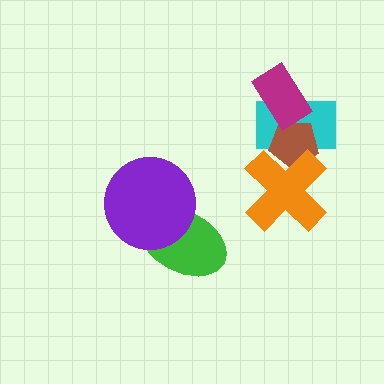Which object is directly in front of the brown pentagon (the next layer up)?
The orange cross is directly in front of the brown pentagon.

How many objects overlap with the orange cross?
2 objects overlap with the orange cross.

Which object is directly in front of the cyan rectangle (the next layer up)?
The brown pentagon is directly in front of the cyan rectangle.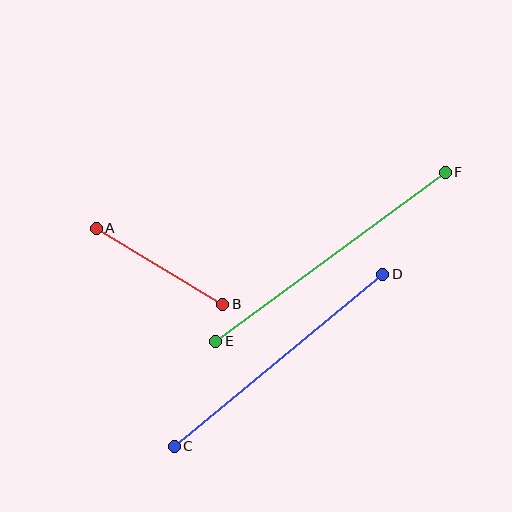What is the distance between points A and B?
The distance is approximately 148 pixels.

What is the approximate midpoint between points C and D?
The midpoint is at approximately (278, 360) pixels.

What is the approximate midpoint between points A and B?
The midpoint is at approximately (159, 266) pixels.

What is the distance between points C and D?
The distance is approximately 271 pixels.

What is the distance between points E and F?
The distance is approximately 285 pixels.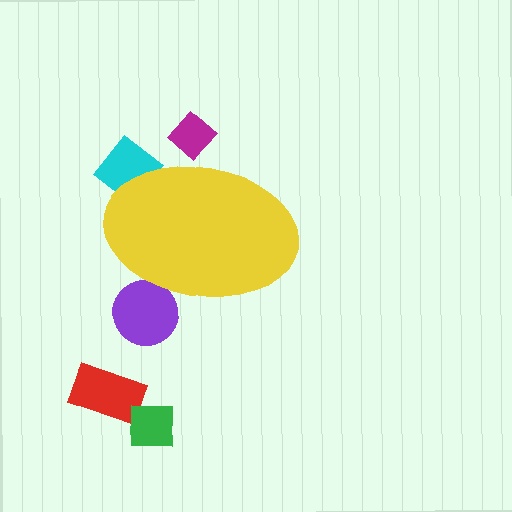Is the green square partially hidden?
No, the green square is fully visible.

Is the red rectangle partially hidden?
No, the red rectangle is fully visible.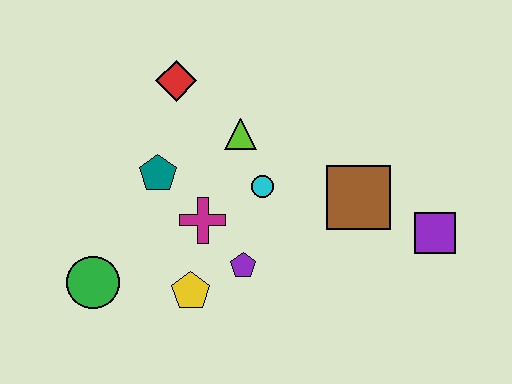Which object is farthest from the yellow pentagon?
The purple square is farthest from the yellow pentagon.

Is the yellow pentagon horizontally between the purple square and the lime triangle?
No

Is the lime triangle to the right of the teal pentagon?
Yes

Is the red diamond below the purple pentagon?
No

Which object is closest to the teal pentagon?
The magenta cross is closest to the teal pentagon.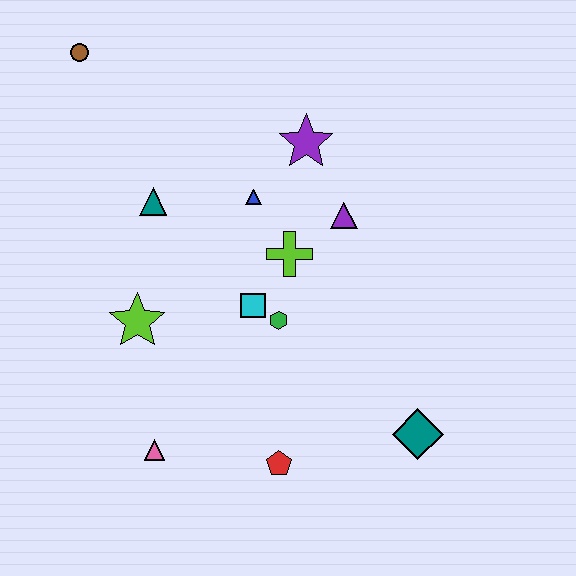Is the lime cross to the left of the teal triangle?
No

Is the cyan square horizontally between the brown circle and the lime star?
No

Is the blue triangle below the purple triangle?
No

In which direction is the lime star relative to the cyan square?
The lime star is to the left of the cyan square.